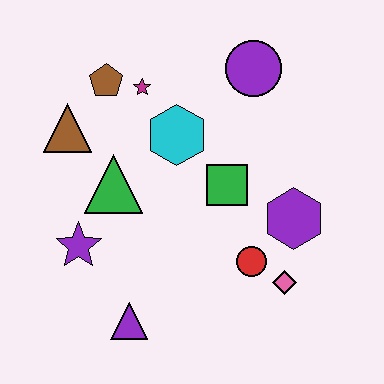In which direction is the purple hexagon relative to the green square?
The purple hexagon is to the right of the green square.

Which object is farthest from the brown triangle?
The pink diamond is farthest from the brown triangle.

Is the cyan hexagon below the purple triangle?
No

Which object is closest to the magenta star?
The brown pentagon is closest to the magenta star.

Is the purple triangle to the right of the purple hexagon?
No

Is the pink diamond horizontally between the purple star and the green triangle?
No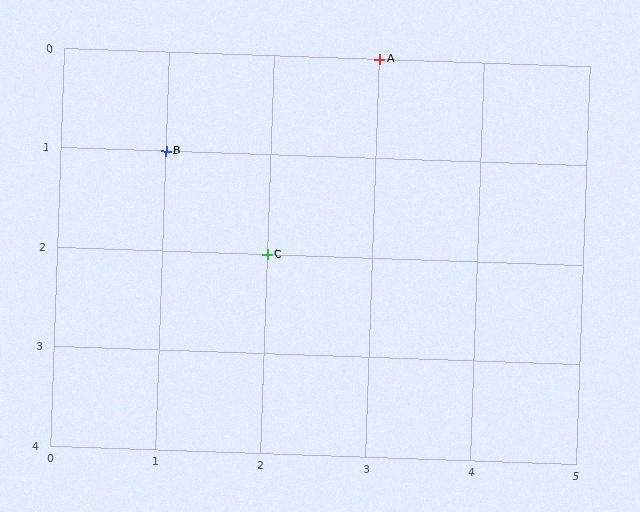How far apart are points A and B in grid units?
Points A and B are 2 columns and 1 row apart (about 2.2 grid units diagonally).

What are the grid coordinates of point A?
Point A is at grid coordinates (3, 0).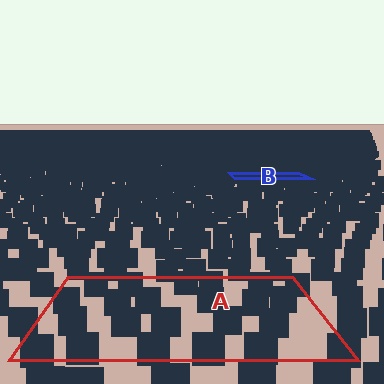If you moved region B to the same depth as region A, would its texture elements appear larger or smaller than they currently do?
They would appear larger. At a closer depth, the same texture elements are projected at a bigger on-screen size.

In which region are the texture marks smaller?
The texture marks are smaller in region B, because it is farther away.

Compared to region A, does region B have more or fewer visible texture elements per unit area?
Region B has more texture elements per unit area — they are packed more densely because it is farther away.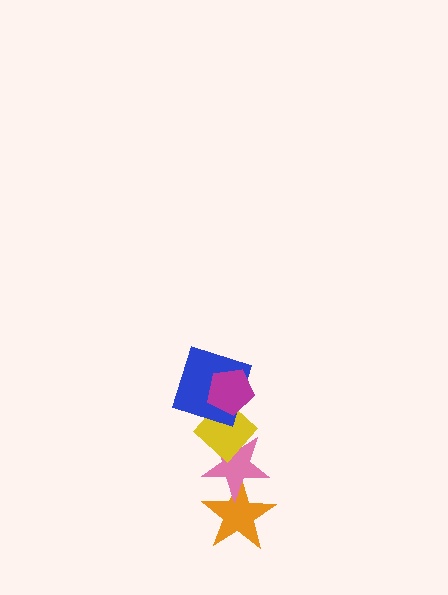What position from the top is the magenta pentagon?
The magenta pentagon is 1st from the top.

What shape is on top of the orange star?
The pink star is on top of the orange star.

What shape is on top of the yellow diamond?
The blue square is on top of the yellow diamond.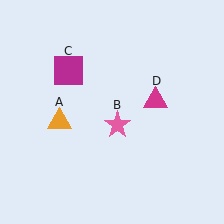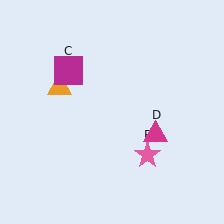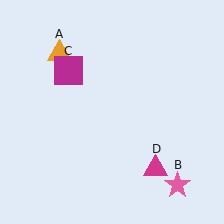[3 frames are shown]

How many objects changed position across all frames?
3 objects changed position: orange triangle (object A), pink star (object B), magenta triangle (object D).